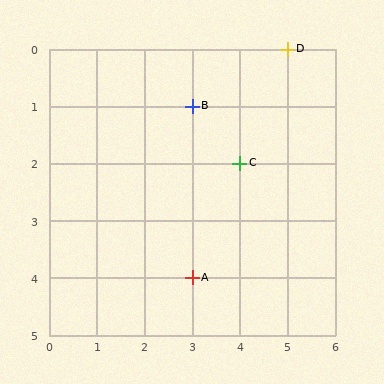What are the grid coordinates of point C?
Point C is at grid coordinates (4, 2).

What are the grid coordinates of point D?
Point D is at grid coordinates (5, 0).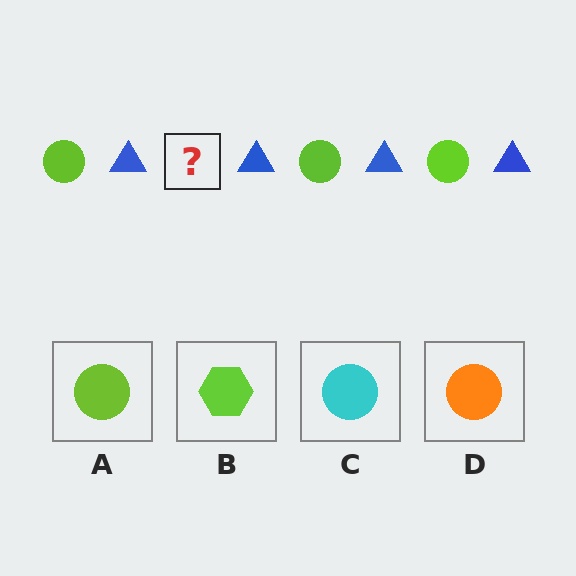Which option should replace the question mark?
Option A.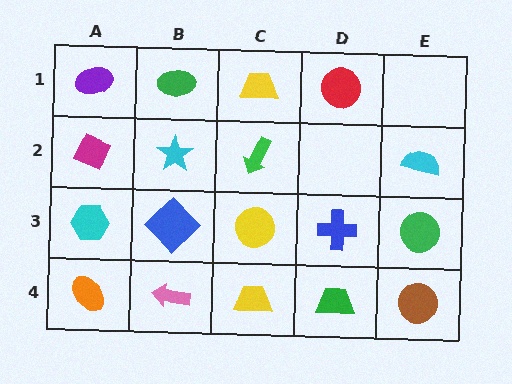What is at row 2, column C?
A green arrow.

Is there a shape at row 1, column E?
No, that cell is empty.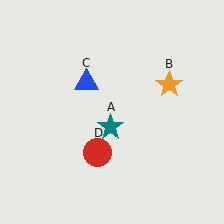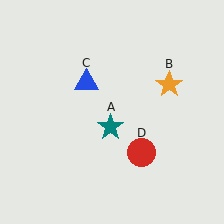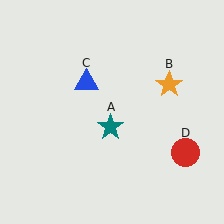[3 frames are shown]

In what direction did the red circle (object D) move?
The red circle (object D) moved right.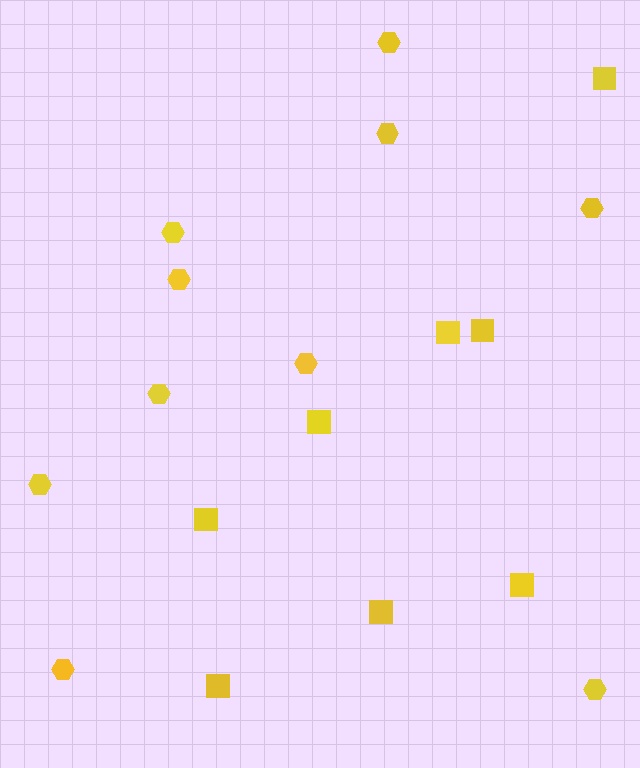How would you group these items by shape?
There are 2 groups: one group of squares (8) and one group of hexagons (10).